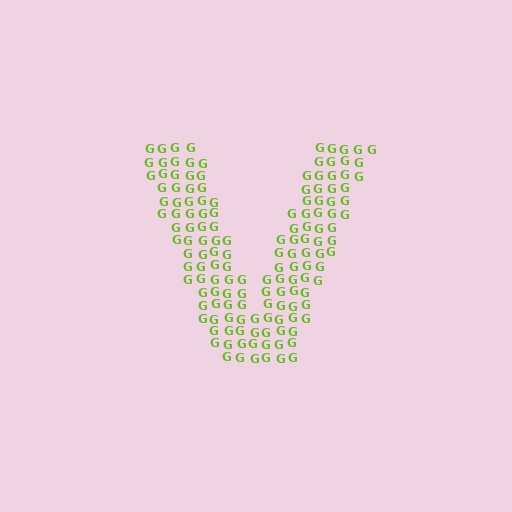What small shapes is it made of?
It is made of small letter G's.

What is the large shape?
The large shape is the letter V.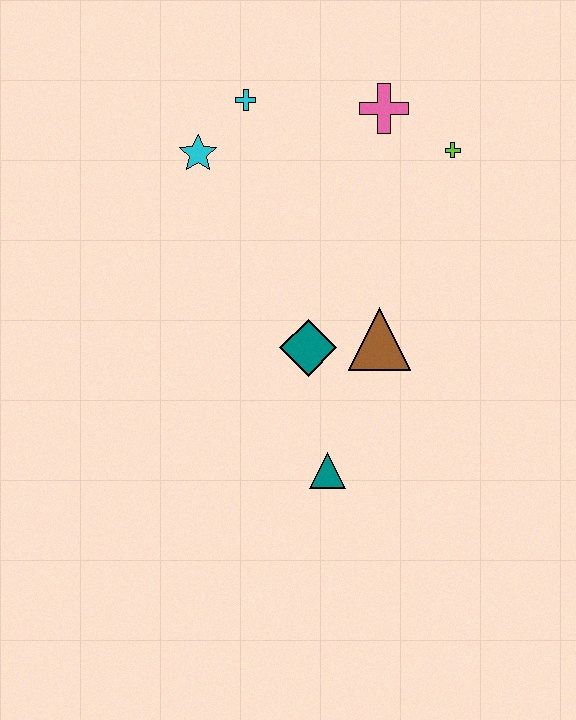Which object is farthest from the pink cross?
The teal triangle is farthest from the pink cross.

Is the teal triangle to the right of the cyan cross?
Yes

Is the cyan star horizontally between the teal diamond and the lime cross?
No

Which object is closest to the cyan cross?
The cyan star is closest to the cyan cross.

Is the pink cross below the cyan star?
No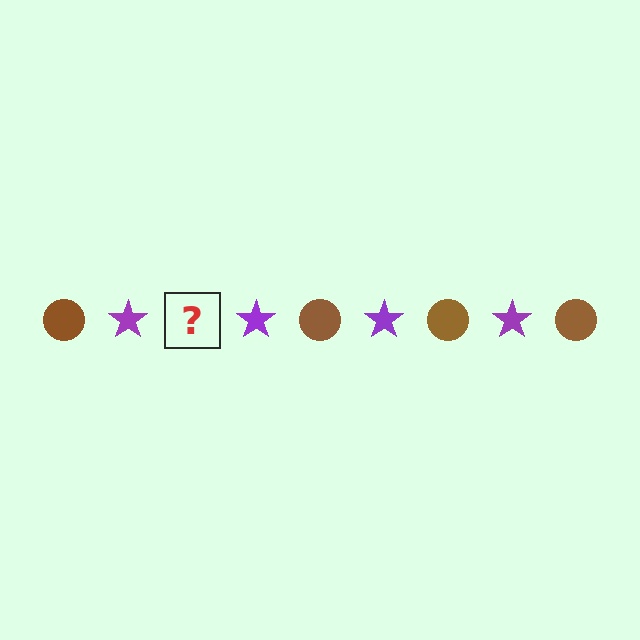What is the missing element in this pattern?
The missing element is a brown circle.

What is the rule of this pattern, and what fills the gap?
The rule is that the pattern alternates between brown circle and purple star. The gap should be filled with a brown circle.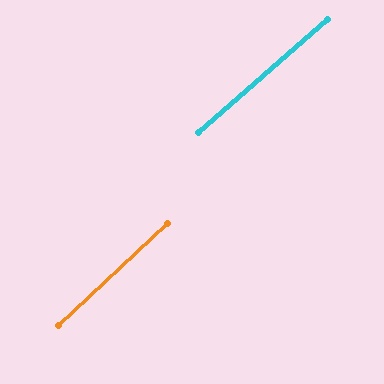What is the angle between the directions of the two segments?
Approximately 2 degrees.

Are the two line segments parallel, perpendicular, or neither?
Parallel — their directions differ by only 1.6°.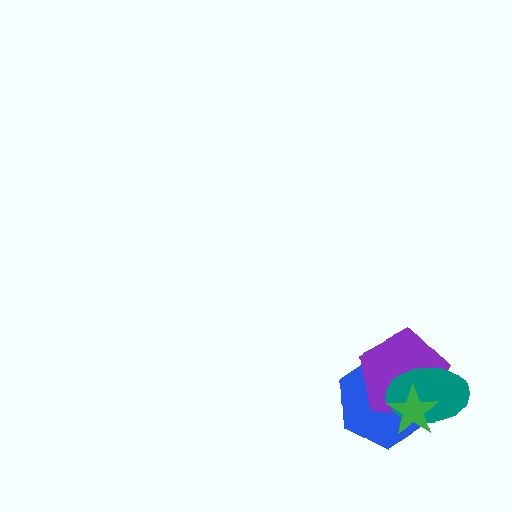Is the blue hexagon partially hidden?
Yes, it is partially covered by another shape.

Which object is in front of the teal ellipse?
The green star is in front of the teal ellipse.